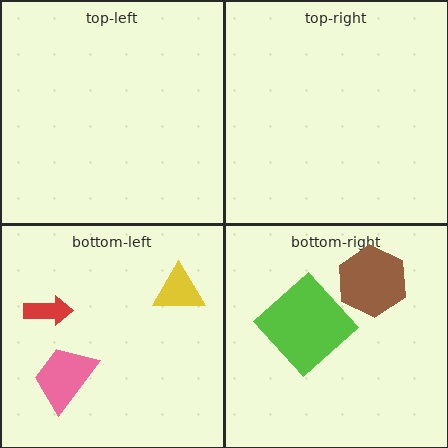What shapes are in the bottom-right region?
The brown hexagon, the lime diamond.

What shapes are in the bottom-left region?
The pink trapezoid, the yellow triangle, the red arrow.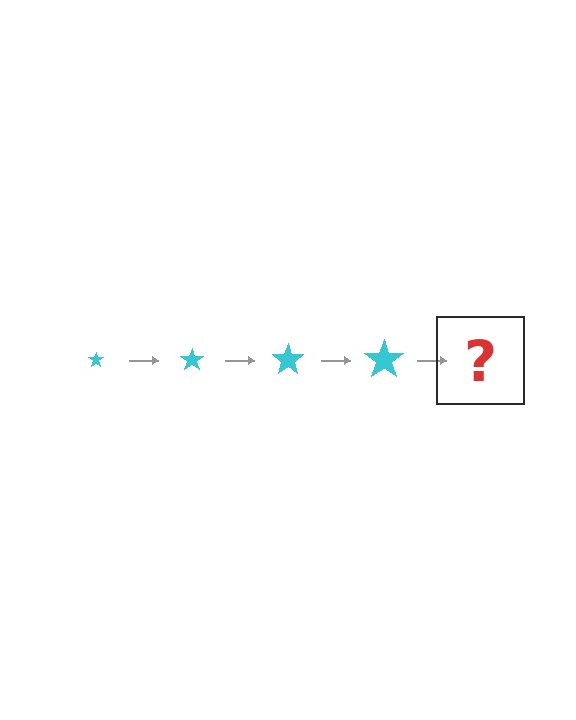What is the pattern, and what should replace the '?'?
The pattern is that the star gets progressively larger each step. The '?' should be a cyan star, larger than the previous one.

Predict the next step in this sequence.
The next step is a cyan star, larger than the previous one.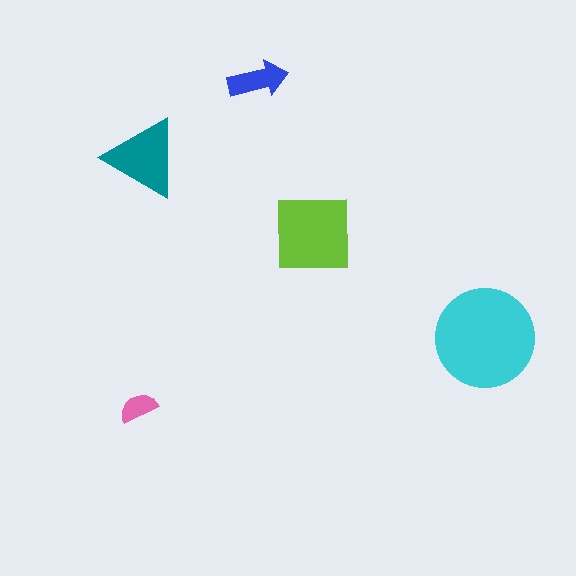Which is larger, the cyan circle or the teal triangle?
The cyan circle.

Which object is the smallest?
The pink semicircle.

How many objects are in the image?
There are 5 objects in the image.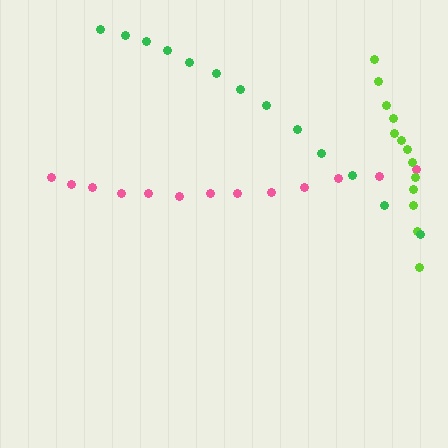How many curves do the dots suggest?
There are 3 distinct paths.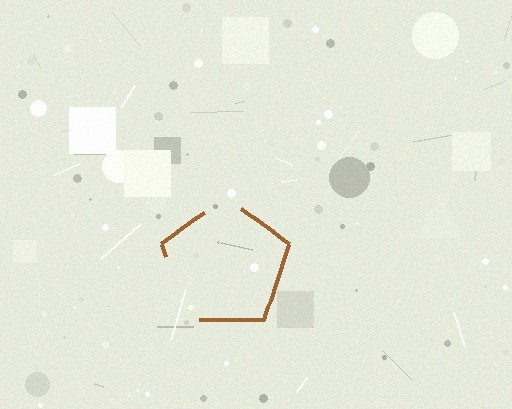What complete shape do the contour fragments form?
The contour fragments form a pentagon.